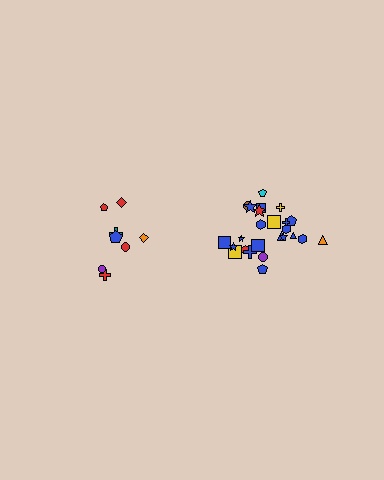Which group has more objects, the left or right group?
The right group.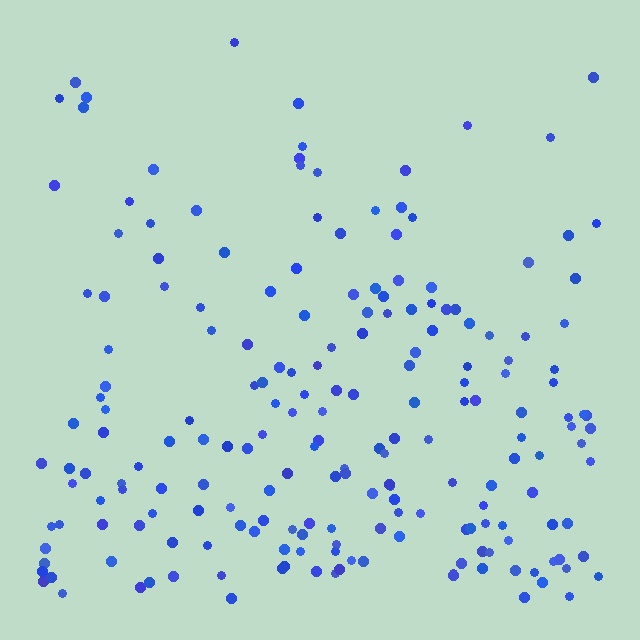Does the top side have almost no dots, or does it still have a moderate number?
Still a moderate number, just noticeably fewer than the bottom.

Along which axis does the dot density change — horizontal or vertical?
Vertical.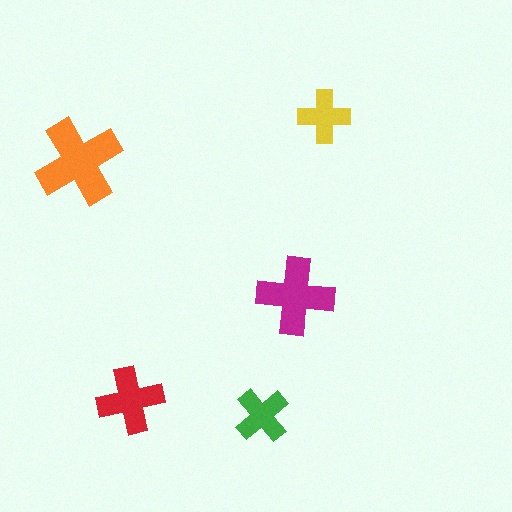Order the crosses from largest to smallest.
the orange one, the magenta one, the red one, the green one, the yellow one.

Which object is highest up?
The yellow cross is topmost.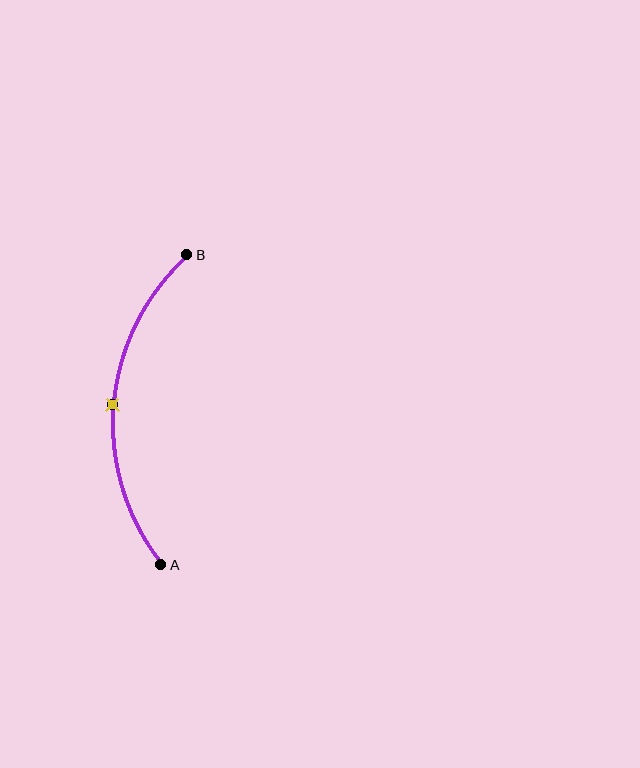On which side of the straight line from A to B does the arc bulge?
The arc bulges to the left of the straight line connecting A and B.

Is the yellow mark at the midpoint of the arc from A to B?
Yes. The yellow mark lies on the arc at equal arc-length from both A and B — it is the arc midpoint.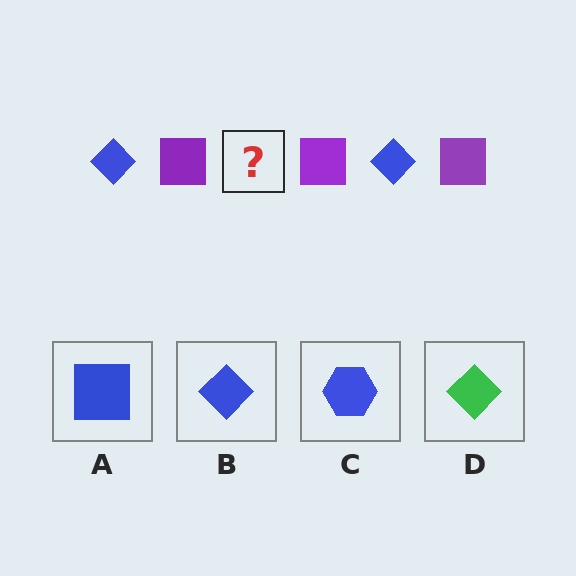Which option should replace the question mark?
Option B.